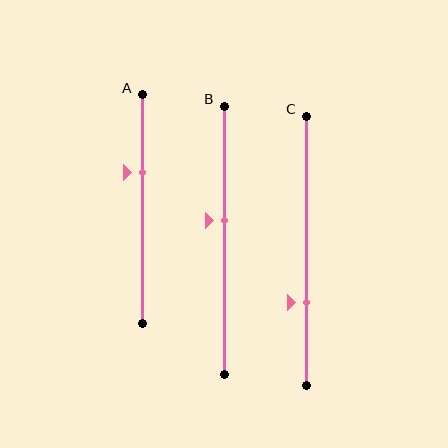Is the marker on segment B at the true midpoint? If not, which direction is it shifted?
No, the marker on segment B is shifted upward by about 8% of the segment length.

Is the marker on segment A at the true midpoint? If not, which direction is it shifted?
No, the marker on segment A is shifted upward by about 16% of the segment length.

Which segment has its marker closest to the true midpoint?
Segment B has its marker closest to the true midpoint.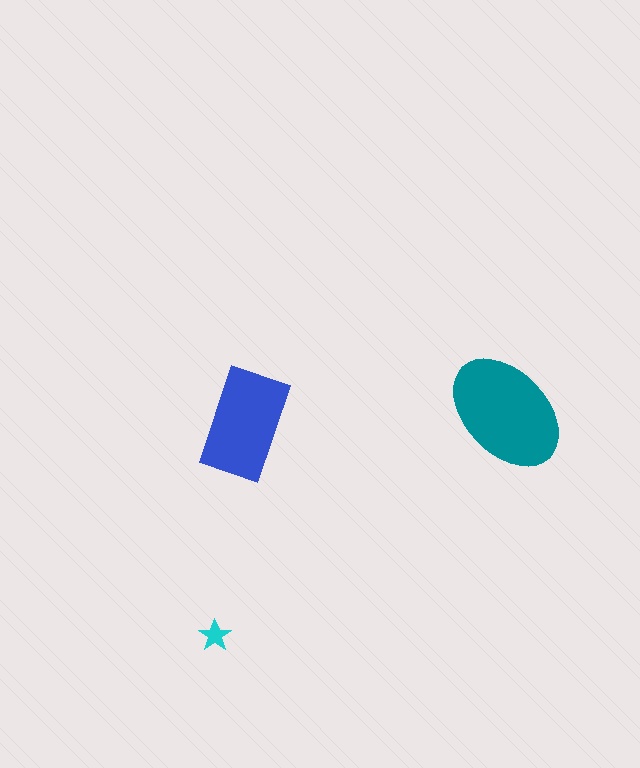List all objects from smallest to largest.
The cyan star, the blue rectangle, the teal ellipse.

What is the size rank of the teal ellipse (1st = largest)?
1st.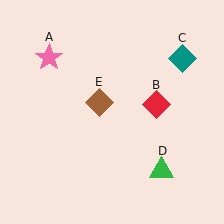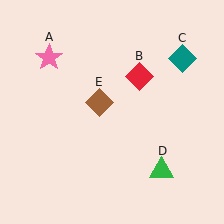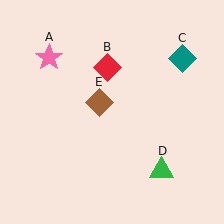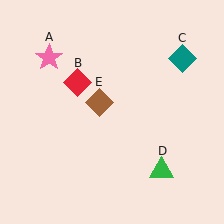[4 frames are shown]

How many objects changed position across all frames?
1 object changed position: red diamond (object B).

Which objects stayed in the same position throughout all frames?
Pink star (object A) and teal diamond (object C) and green triangle (object D) and brown diamond (object E) remained stationary.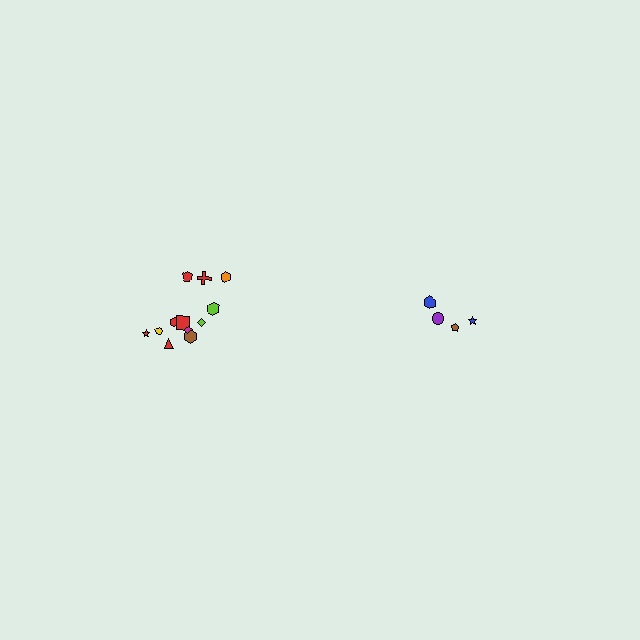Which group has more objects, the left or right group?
The left group.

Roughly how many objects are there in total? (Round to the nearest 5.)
Roughly 15 objects in total.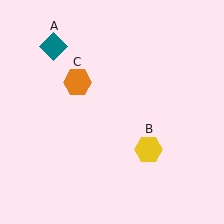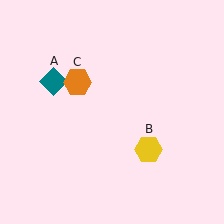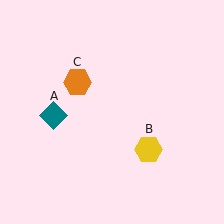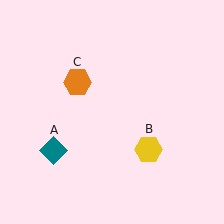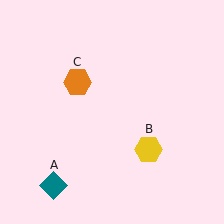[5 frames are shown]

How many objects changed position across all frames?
1 object changed position: teal diamond (object A).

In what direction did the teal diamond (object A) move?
The teal diamond (object A) moved down.